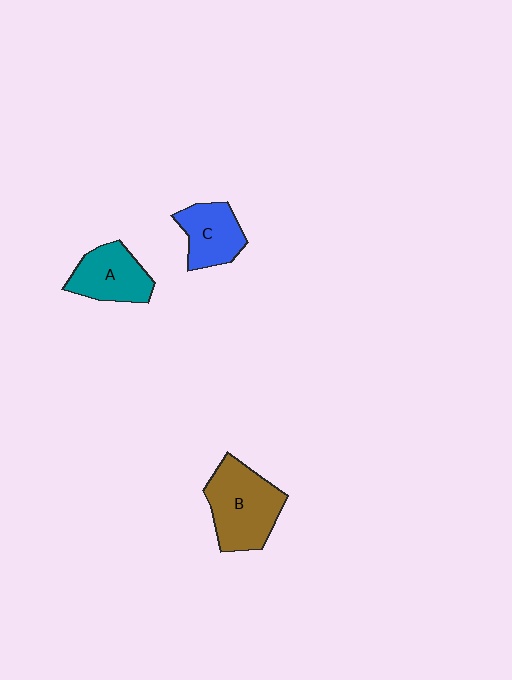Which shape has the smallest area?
Shape C (blue).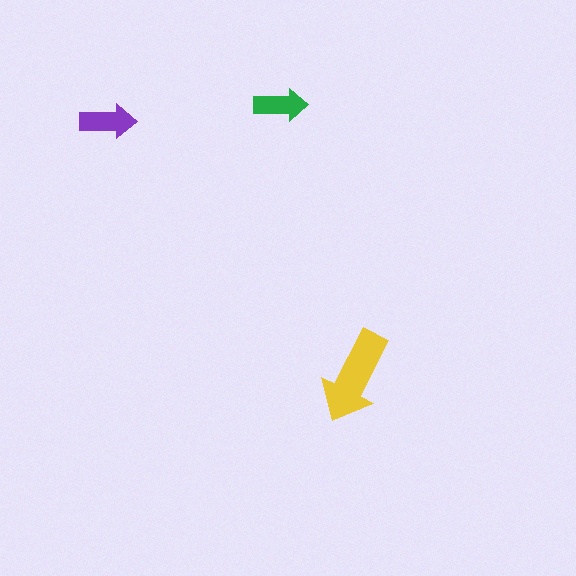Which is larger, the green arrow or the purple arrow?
The purple one.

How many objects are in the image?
There are 3 objects in the image.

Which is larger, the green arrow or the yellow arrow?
The yellow one.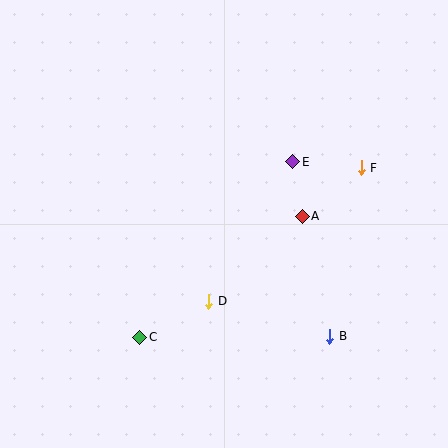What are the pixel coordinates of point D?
Point D is at (209, 301).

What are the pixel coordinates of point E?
Point E is at (293, 162).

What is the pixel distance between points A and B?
The distance between A and B is 123 pixels.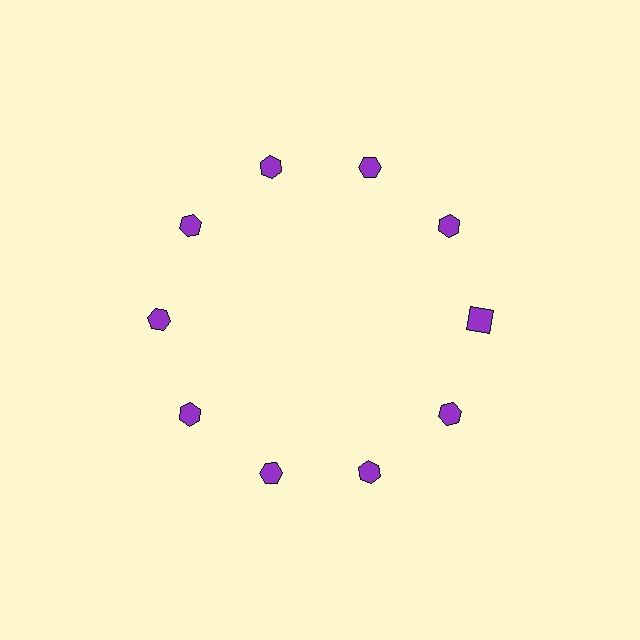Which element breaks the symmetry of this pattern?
The purple square at roughly the 3 o'clock position breaks the symmetry. All other shapes are purple hexagons.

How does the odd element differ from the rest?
It has a different shape: square instead of hexagon.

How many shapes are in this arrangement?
There are 10 shapes arranged in a ring pattern.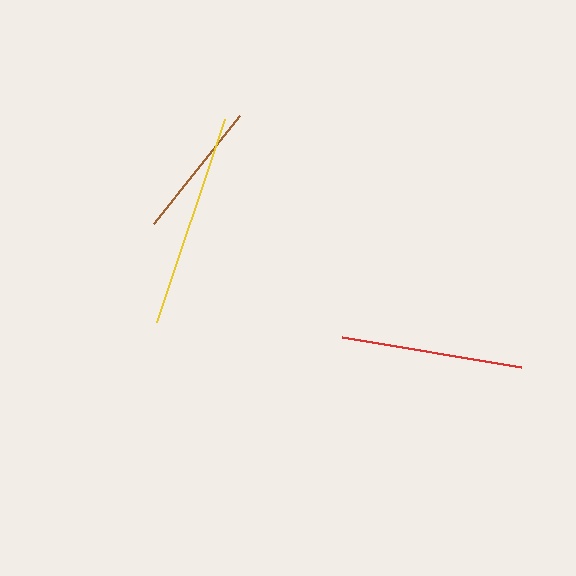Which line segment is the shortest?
The brown line is the shortest at approximately 138 pixels.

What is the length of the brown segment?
The brown segment is approximately 138 pixels long.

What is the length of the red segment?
The red segment is approximately 182 pixels long.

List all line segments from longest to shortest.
From longest to shortest: yellow, red, brown.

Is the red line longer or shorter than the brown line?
The red line is longer than the brown line.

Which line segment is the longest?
The yellow line is the longest at approximately 214 pixels.